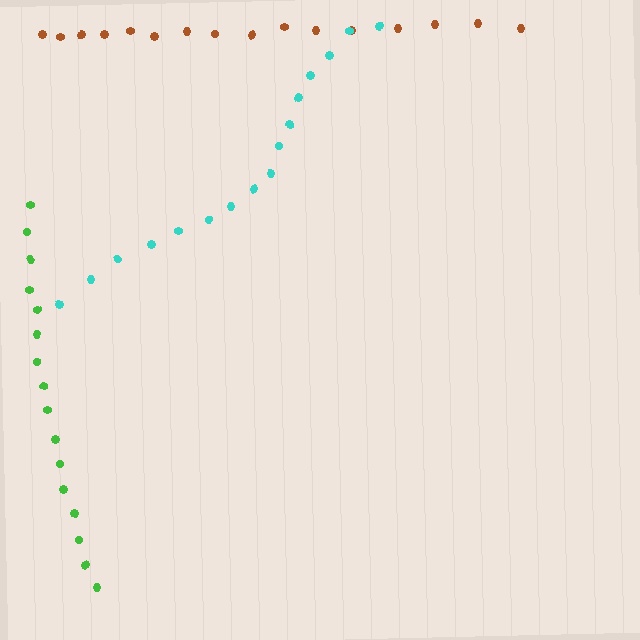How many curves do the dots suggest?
There are 3 distinct paths.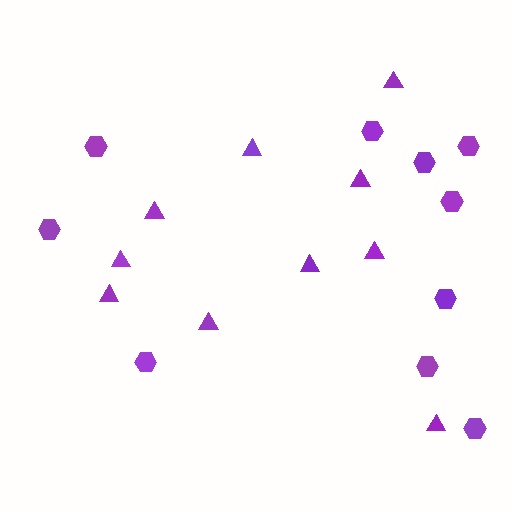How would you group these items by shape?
There are 2 groups: one group of triangles (10) and one group of hexagons (10).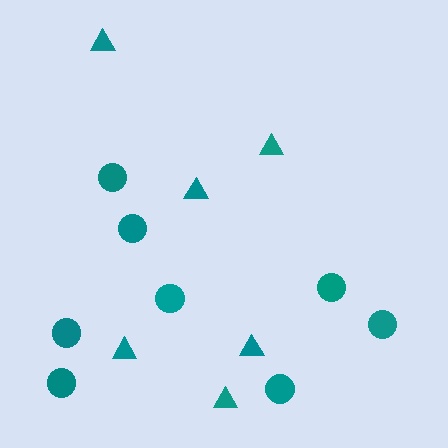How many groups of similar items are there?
There are 2 groups: one group of triangles (6) and one group of circles (8).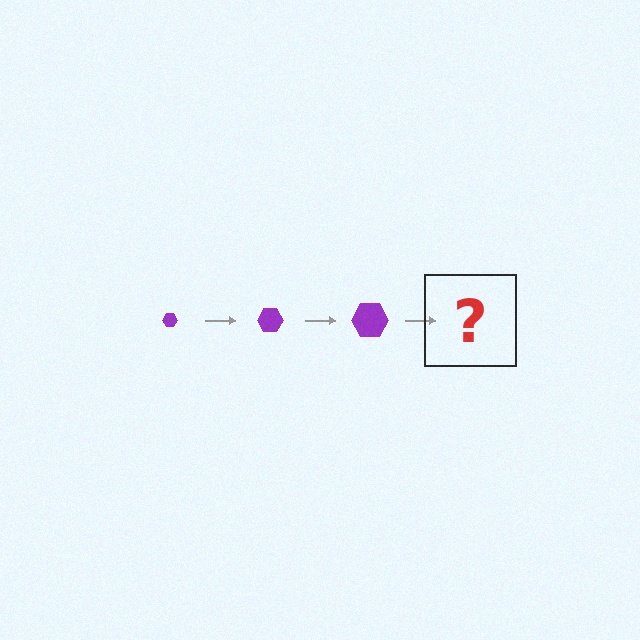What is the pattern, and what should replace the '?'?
The pattern is that the hexagon gets progressively larger each step. The '?' should be a purple hexagon, larger than the previous one.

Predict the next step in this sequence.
The next step is a purple hexagon, larger than the previous one.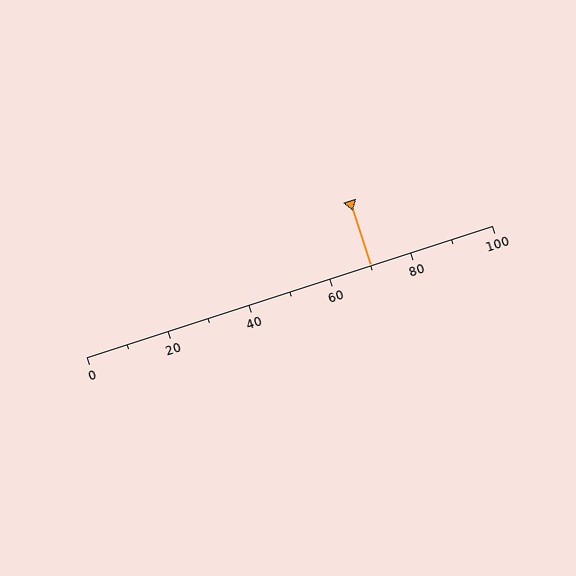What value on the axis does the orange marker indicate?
The marker indicates approximately 70.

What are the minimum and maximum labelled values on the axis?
The axis runs from 0 to 100.